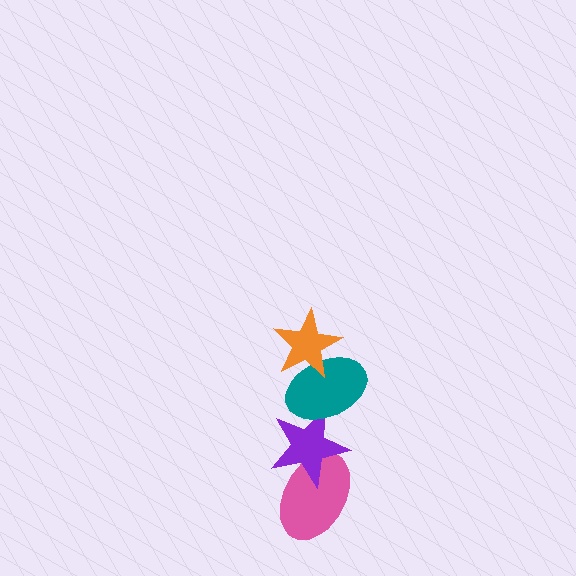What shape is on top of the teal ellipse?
The orange star is on top of the teal ellipse.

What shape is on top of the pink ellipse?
The purple star is on top of the pink ellipse.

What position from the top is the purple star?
The purple star is 3rd from the top.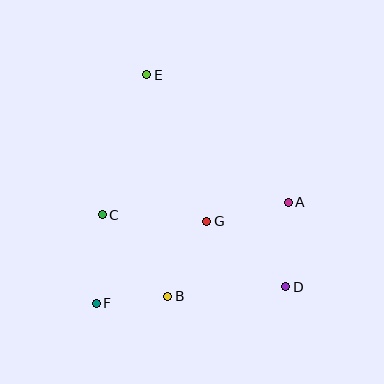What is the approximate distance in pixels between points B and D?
The distance between B and D is approximately 118 pixels.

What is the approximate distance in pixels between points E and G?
The distance between E and G is approximately 159 pixels.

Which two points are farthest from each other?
Points D and E are farthest from each other.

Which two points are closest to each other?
Points B and F are closest to each other.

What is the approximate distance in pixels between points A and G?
The distance between A and G is approximately 83 pixels.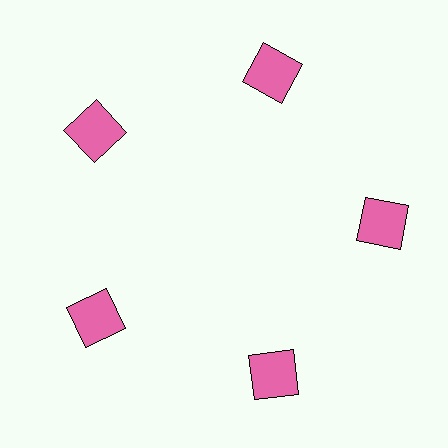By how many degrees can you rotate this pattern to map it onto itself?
The pattern maps onto itself every 72 degrees of rotation.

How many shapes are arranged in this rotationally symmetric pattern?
There are 5 shapes, arranged in 5 groups of 1.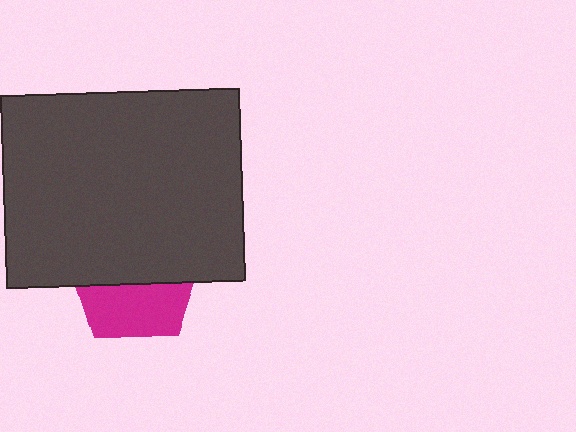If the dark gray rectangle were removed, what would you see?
You would see the complete magenta pentagon.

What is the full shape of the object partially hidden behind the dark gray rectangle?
The partially hidden object is a magenta pentagon.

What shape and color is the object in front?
The object in front is a dark gray rectangle.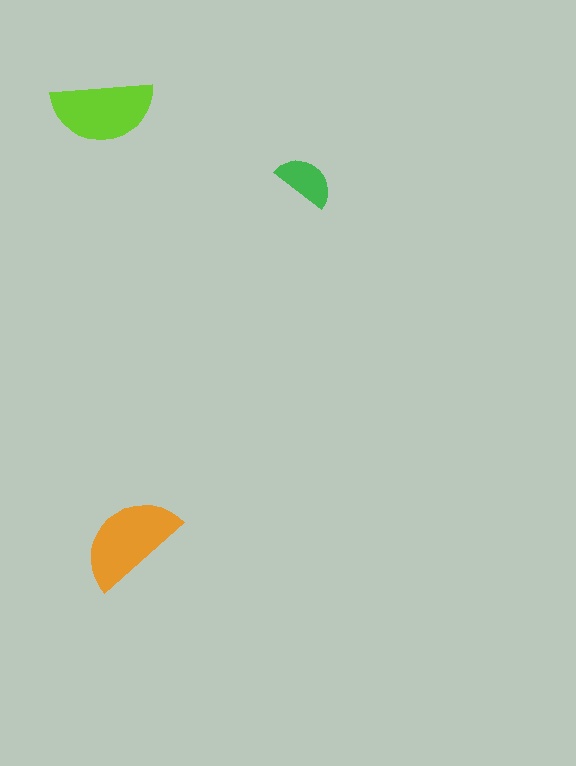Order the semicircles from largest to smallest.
the orange one, the lime one, the green one.